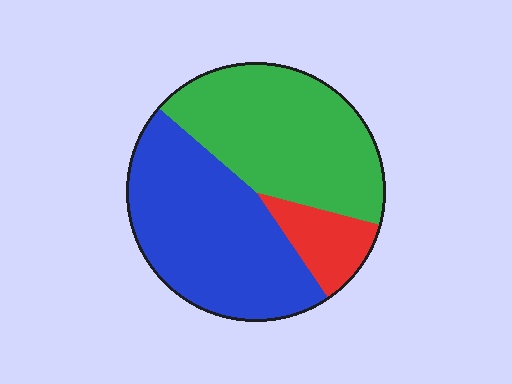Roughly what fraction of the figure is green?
Green takes up between a quarter and a half of the figure.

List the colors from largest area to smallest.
From largest to smallest: blue, green, red.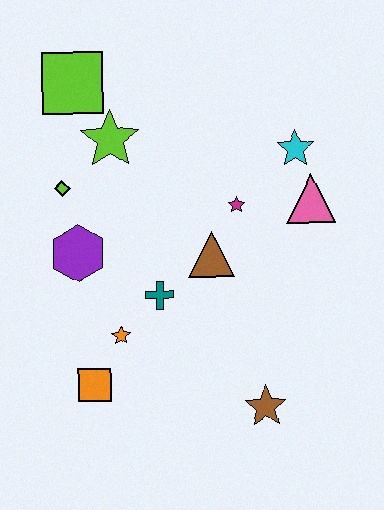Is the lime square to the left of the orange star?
Yes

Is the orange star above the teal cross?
No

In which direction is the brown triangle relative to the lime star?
The brown triangle is below the lime star.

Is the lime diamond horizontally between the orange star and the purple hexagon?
No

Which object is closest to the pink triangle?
The cyan star is closest to the pink triangle.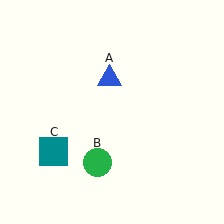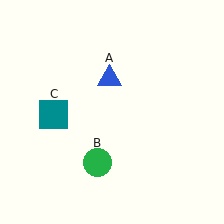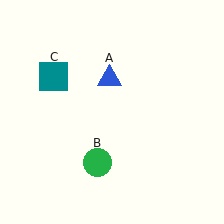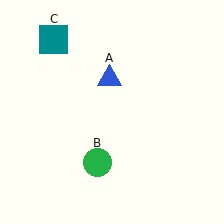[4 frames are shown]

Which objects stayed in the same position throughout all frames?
Blue triangle (object A) and green circle (object B) remained stationary.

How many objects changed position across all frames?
1 object changed position: teal square (object C).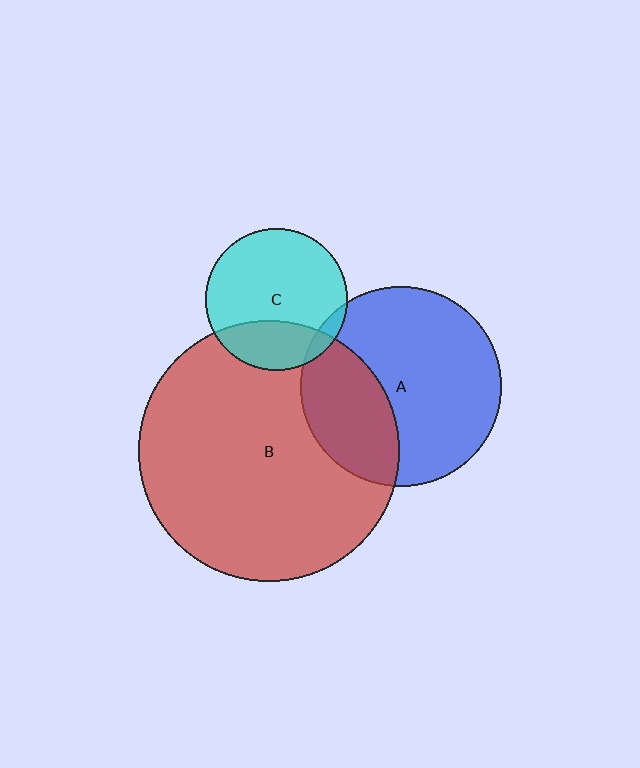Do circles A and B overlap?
Yes.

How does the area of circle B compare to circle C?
Approximately 3.4 times.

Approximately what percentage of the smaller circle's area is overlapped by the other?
Approximately 30%.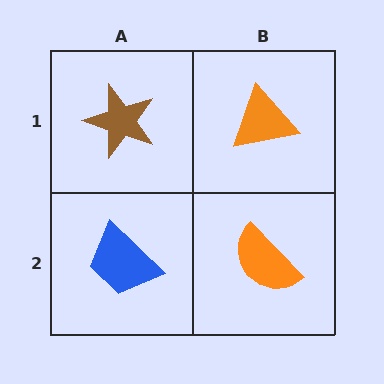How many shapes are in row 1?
2 shapes.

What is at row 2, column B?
An orange semicircle.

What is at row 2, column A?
A blue trapezoid.